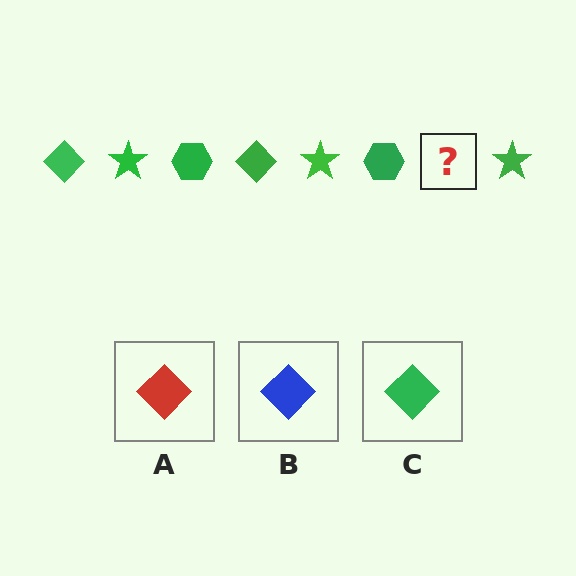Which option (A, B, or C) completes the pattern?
C.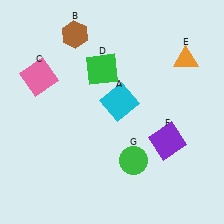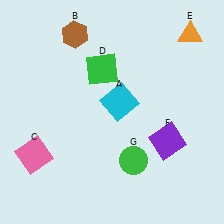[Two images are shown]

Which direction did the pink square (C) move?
The pink square (C) moved down.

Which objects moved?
The objects that moved are: the pink square (C), the orange triangle (E).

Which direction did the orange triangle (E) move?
The orange triangle (E) moved up.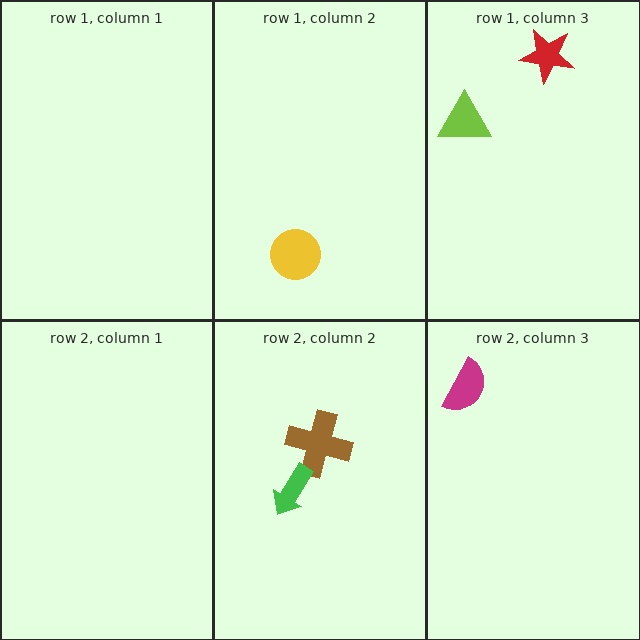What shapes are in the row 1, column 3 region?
The lime triangle, the red star.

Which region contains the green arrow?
The row 2, column 2 region.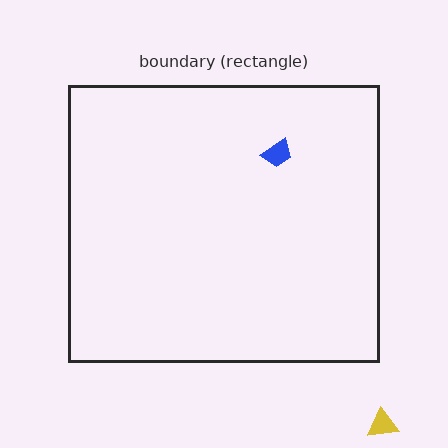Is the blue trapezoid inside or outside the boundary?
Inside.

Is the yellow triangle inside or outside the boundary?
Outside.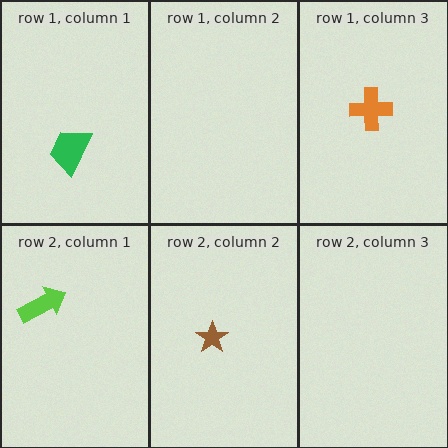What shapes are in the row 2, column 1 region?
The lime arrow.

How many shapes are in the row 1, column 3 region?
1.